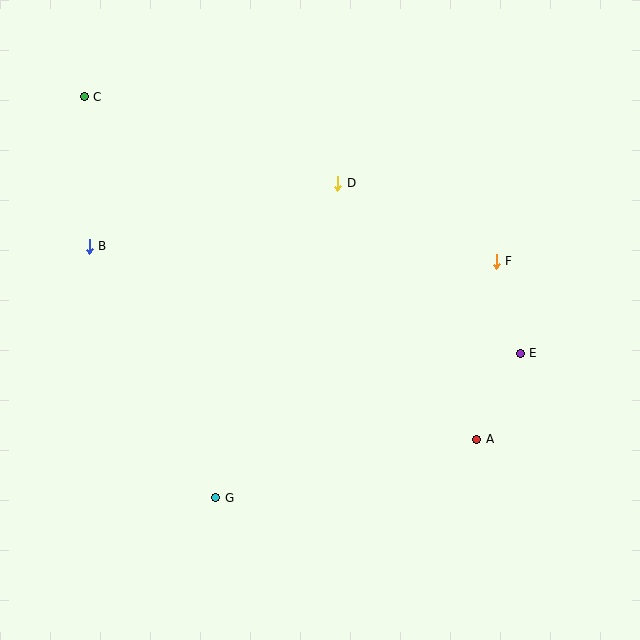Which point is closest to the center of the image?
Point D at (338, 183) is closest to the center.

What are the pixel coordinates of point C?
Point C is at (84, 97).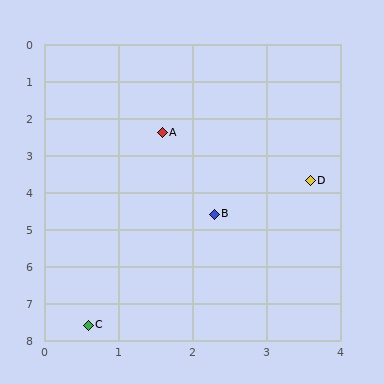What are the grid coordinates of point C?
Point C is at approximately (0.6, 7.6).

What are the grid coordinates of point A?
Point A is at approximately (1.6, 2.4).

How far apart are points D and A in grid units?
Points D and A are about 2.4 grid units apart.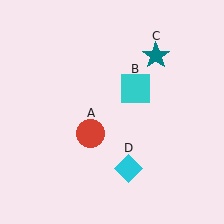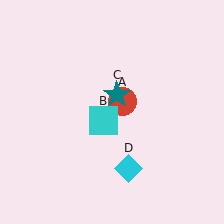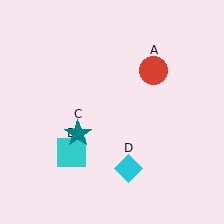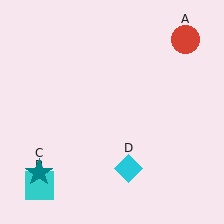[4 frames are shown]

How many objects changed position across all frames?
3 objects changed position: red circle (object A), cyan square (object B), teal star (object C).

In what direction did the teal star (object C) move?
The teal star (object C) moved down and to the left.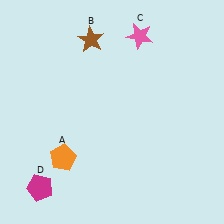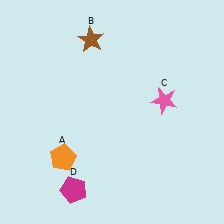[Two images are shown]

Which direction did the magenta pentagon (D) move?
The magenta pentagon (D) moved right.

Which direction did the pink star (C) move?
The pink star (C) moved down.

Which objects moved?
The objects that moved are: the pink star (C), the magenta pentagon (D).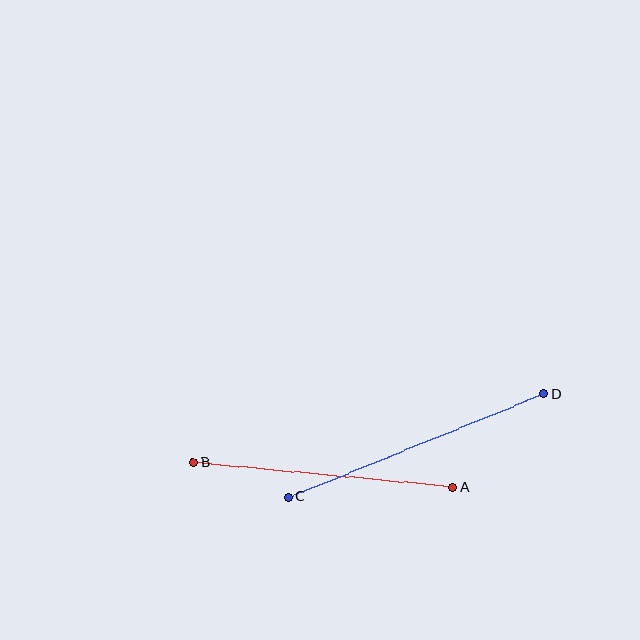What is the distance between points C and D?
The distance is approximately 276 pixels.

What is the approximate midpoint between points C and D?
The midpoint is at approximately (416, 445) pixels.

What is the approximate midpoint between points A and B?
The midpoint is at approximately (323, 475) pixels.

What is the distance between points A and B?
The distance is approximately 261 pixels.